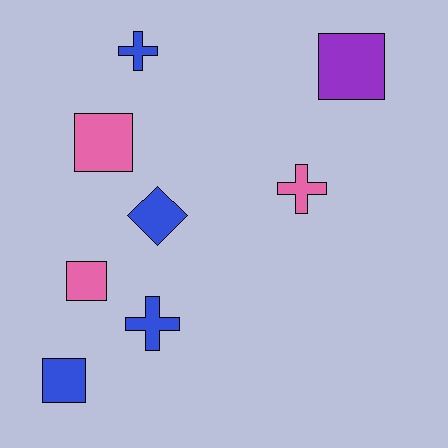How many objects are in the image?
There are 8 objects.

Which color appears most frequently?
Blue, with 4 objects.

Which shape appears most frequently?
Square, with 4 objects.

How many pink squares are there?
There are 2 pink squares.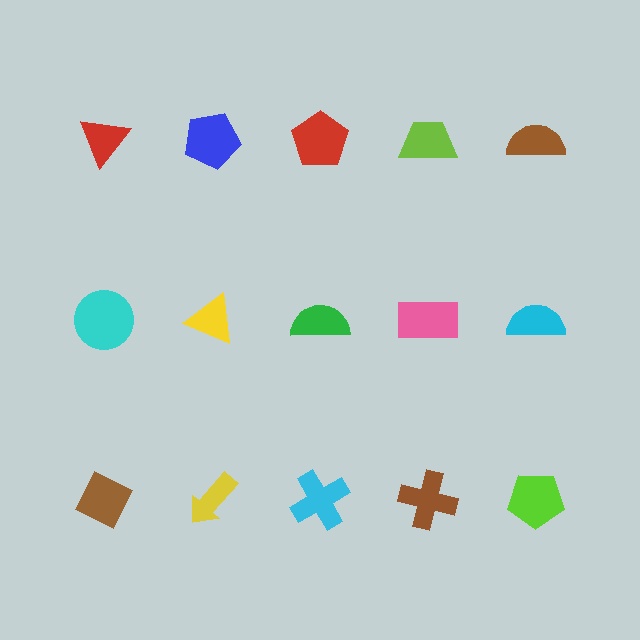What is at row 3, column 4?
A brown cross.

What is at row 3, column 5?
A lime pentagon.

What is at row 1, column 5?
A brown semicircle.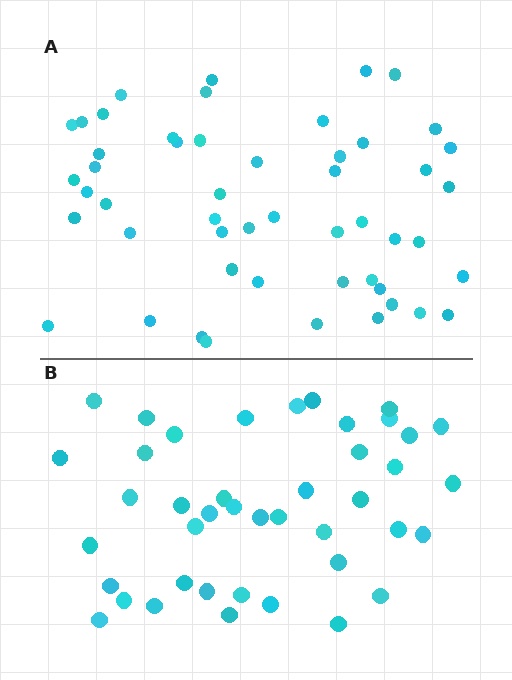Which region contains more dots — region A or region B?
Region A (the top region) has more dots.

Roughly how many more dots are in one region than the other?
Region A has roughly 8 or so more dots than region B.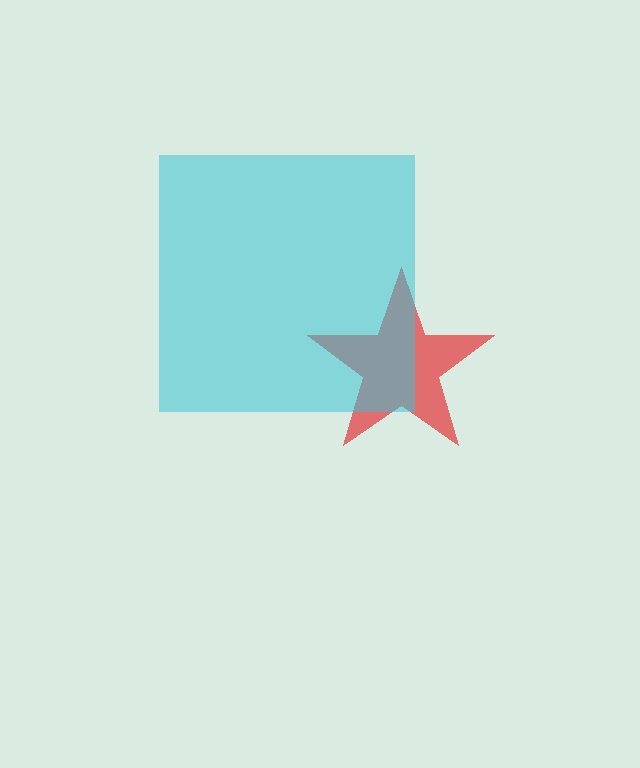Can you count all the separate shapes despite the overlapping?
Yes, there are 2 separate shapes.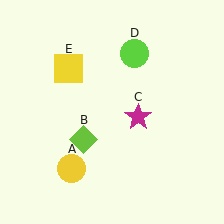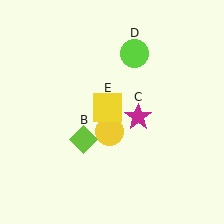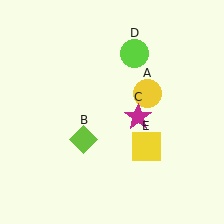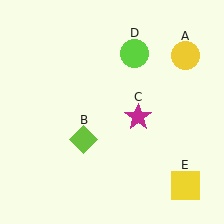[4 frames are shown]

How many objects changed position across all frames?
2 objects changed position: yellow circle (object A), yellow square (object E).